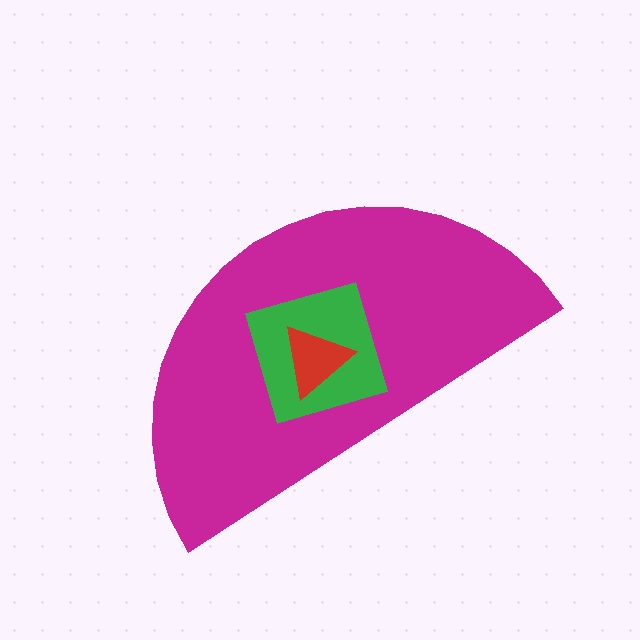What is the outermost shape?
The magenta semicircle.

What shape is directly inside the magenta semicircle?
The green diamond.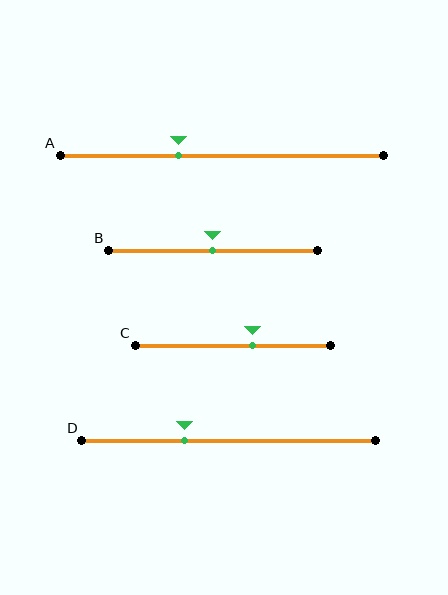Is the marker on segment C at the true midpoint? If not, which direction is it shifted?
No, the marker on segment C is shifted to the right by about 10% of the segment length.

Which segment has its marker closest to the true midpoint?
Segment B has its marker closest to the true midpoint.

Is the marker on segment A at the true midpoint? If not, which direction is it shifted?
No, the marker on segment A is shifted to the left by about 13% of the segment length.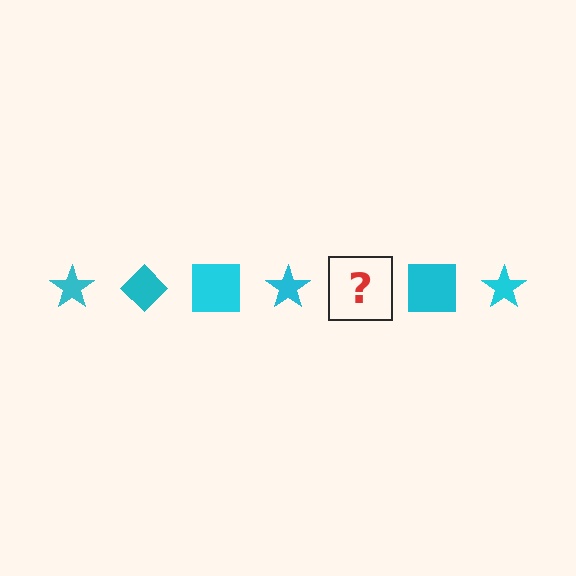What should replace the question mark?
The question mark should be replaced with a cyan diamond.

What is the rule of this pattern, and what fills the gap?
The rule is that the pattern cycles through star, diamond, square shapes in cyan. The gap should be filled with a cyan diamond.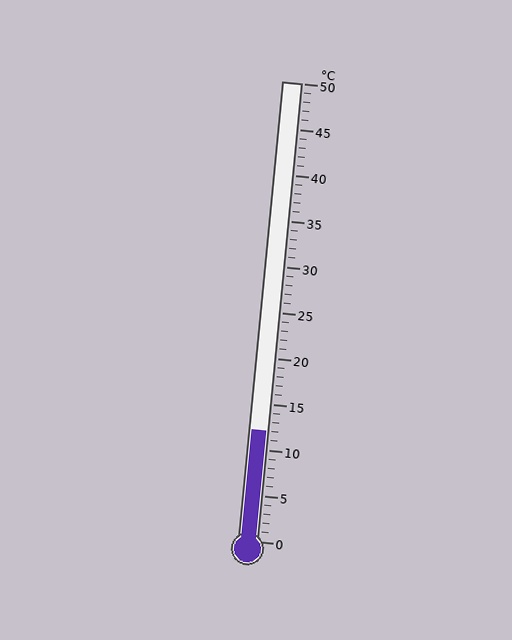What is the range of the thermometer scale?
The thermometer scale ranges from 0°C to 50°C.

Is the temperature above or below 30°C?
The temperature is below 30°C.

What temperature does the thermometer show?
The thermometer shows approximately 12°C.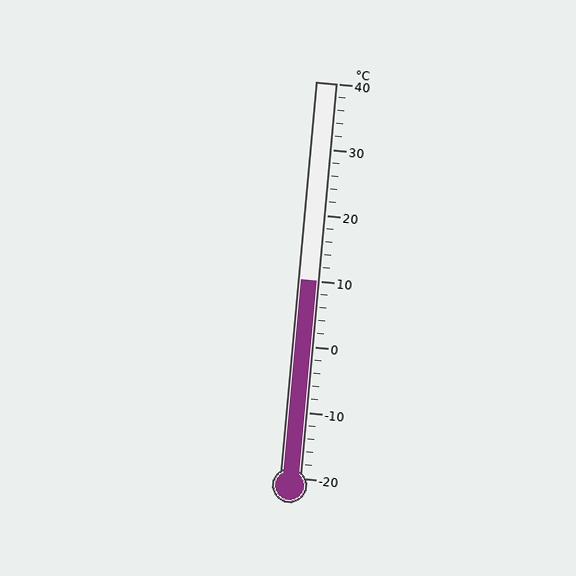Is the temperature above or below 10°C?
The temperature is at 10°C.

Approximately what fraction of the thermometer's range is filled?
The thermometer is filled to approximately 50% of its range.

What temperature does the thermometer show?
The thermometer shows approximately 10°C.